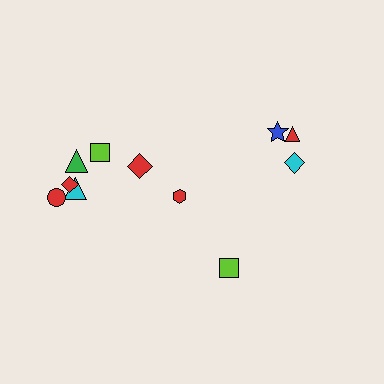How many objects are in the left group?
There are 7 objects.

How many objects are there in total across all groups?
There are 11 objects.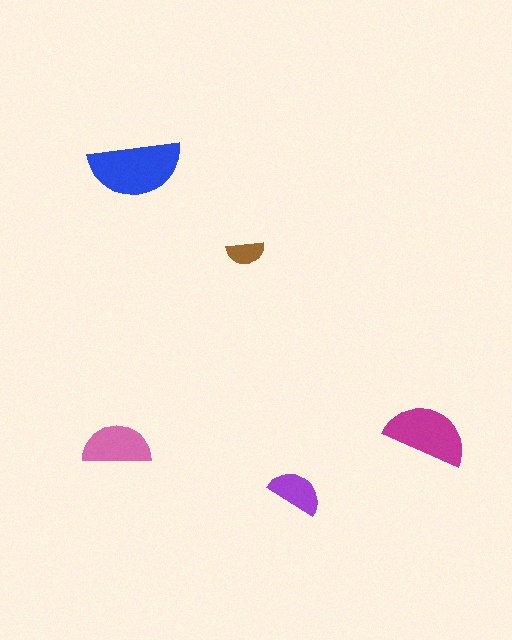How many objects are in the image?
There are 5 objects in the image.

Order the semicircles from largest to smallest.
the blue one, the magenta one, the pink one, the purple one, the brown one.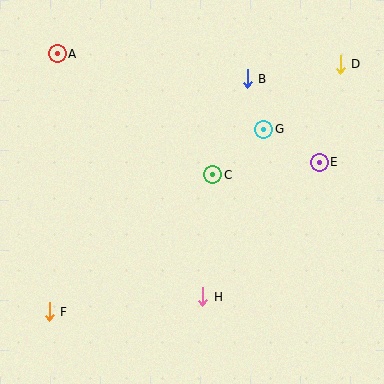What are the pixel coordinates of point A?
Point A is at (57, 54).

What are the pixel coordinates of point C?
Point C is at (213, 175).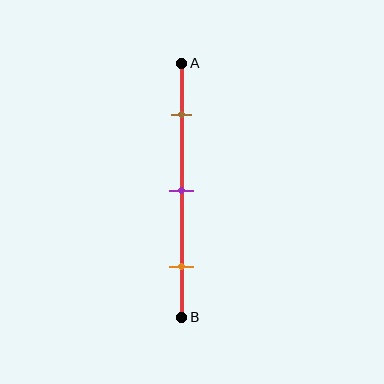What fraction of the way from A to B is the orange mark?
The orange mark is approximately 80% (0.8) of the way from A to B.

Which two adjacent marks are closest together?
The brown and purple marks are the closest adjacent pair.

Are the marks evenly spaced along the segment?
Yes, the marks are approximately evenly spaced.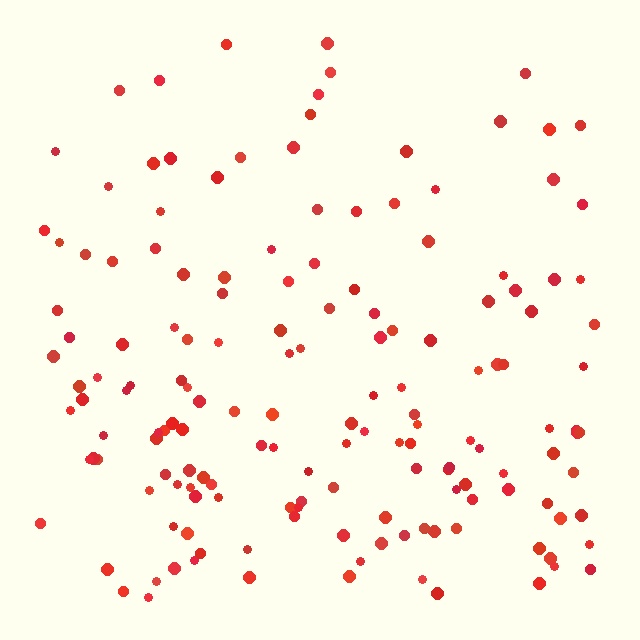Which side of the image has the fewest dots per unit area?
The top.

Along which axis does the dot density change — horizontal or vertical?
Vertical.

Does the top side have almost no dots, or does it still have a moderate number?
Still a moderate number, just noticeably fewer than the bottom.